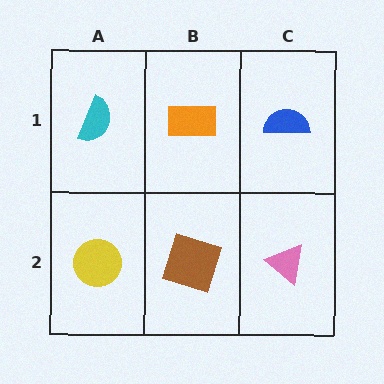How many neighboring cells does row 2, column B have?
3.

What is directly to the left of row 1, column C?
An orange rectangle.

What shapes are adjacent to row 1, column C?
A pink triangle (row 2, column C), an orange rectangle (row 1, column B).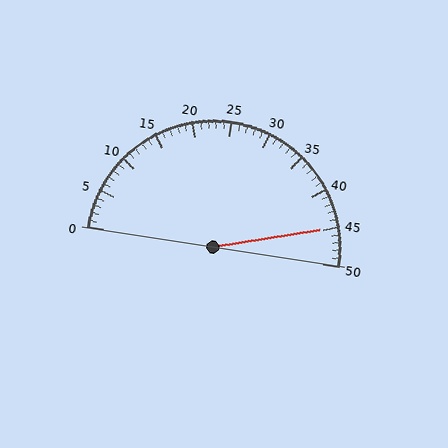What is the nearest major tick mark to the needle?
The nearest major tick mark is 45.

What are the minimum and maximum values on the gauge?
The gauge ranges from 0 to 50.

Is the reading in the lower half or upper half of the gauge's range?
The reading is in the upper half of the range (0 to 50).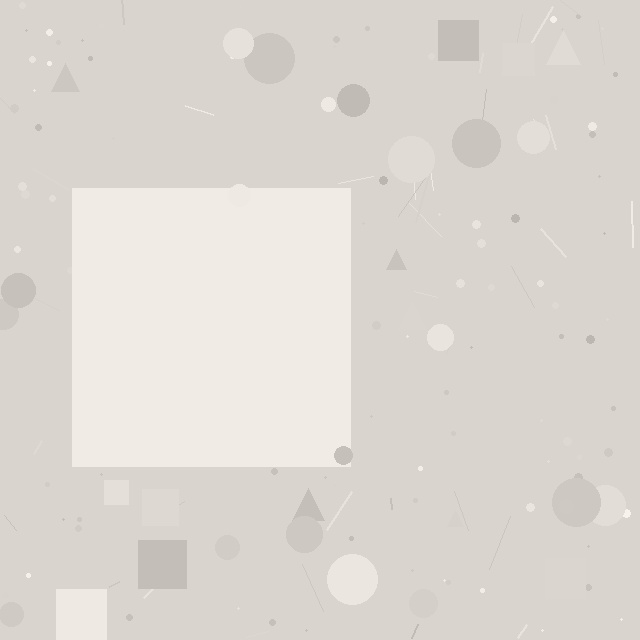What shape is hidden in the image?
A square is hidden in the image.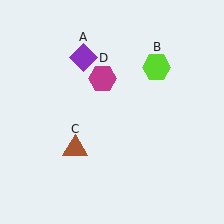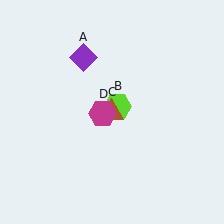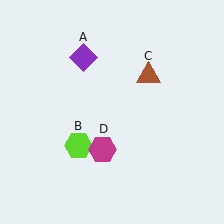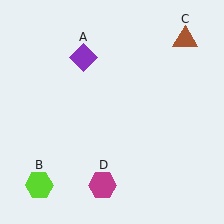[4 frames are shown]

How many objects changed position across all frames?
3 objects changed position: lime hexagon (object B), brown triangle (object C), magenta hexagon (object D).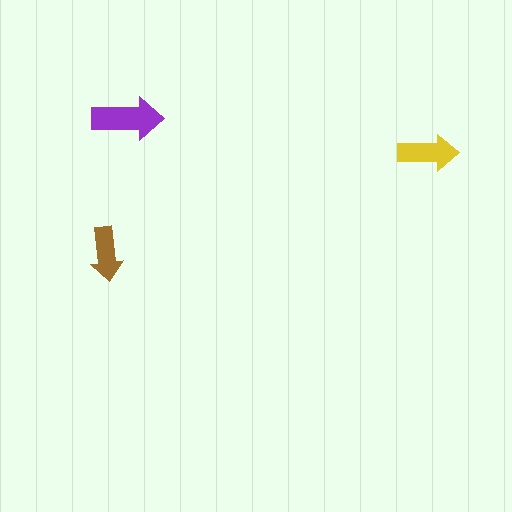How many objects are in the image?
There are 3 objects in the image.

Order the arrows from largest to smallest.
the purple one, the yellow one, the brown one.